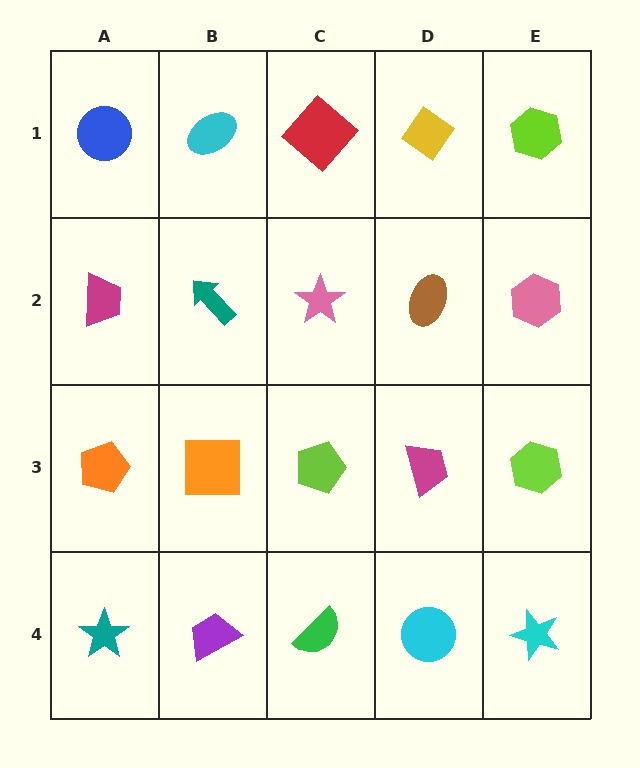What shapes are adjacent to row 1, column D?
A brown ellipse (row 2, column D), a red diamond (row 1, column C), a lime hexagon (row 1, column E).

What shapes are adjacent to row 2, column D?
A yellow diamond (row 1, column D), a magenta trapezoid (row 3, column D), a pink star (row 2, column C), a pink hexagon (row 2, column E).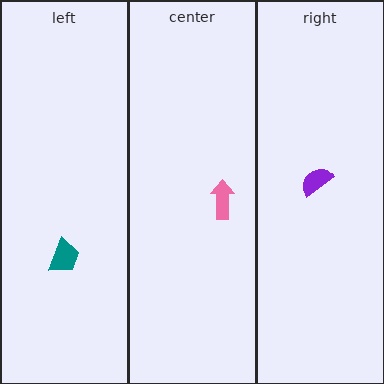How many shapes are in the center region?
1.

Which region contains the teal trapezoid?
The left region.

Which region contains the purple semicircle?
The right region.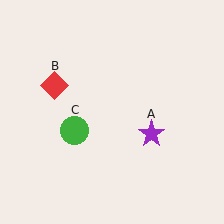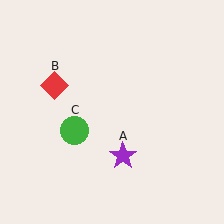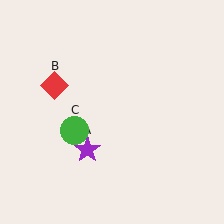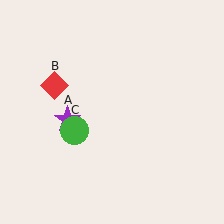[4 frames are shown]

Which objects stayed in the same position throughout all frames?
Red diamond (object B) and green circle (object C) remained stationary.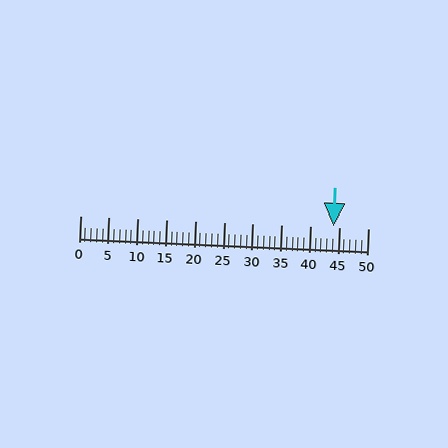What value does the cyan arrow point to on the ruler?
The cyan arrow points to approximately 44.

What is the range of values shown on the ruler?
The ruler shows values from 0 to 50.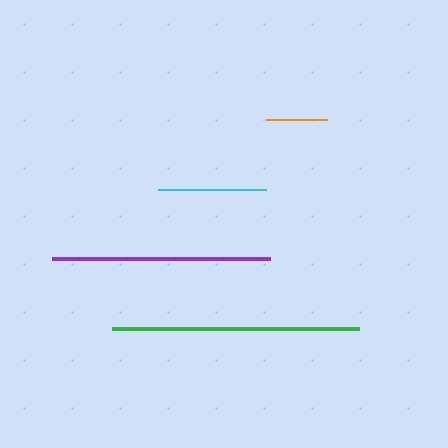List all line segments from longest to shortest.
From longest to shortest: green, purple, cyan, orange.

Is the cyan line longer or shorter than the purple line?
The purple line is longer than the cyan line.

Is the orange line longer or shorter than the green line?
The green line is longer than the orange line.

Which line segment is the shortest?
The orange line is the shortest at approximately 61 pixels.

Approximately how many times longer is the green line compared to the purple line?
The green line is approximately 1.1 times the length of the purple line.